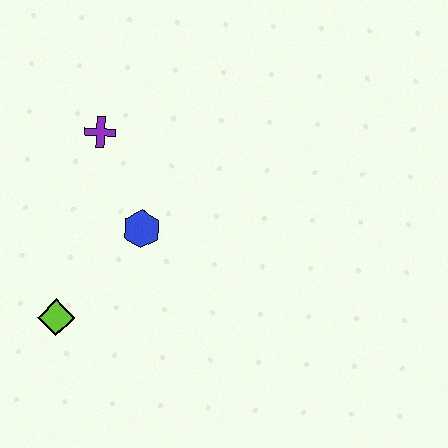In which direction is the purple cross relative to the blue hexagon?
The purple cross is above the blue hexagon.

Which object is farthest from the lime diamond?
The purple cross is farthest from the lime diamond.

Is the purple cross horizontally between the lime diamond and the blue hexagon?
Yes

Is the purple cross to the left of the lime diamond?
No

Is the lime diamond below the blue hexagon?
Yes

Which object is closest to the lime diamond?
The blue hexagon is closest to the lime diamond.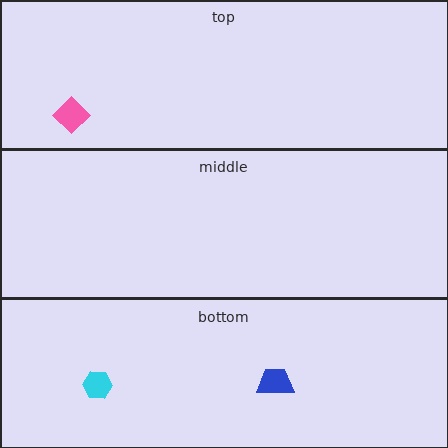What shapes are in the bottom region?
The blue trapezoid, the cyan hexagon.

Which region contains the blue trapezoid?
The bottom region.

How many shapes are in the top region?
1.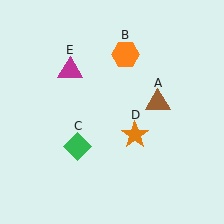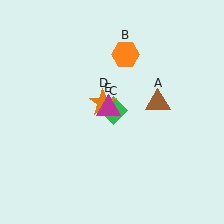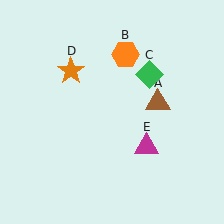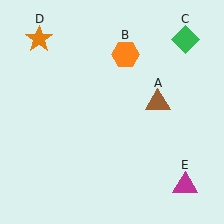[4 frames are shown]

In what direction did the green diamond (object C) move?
The green diamond (object C) moved up and to the right.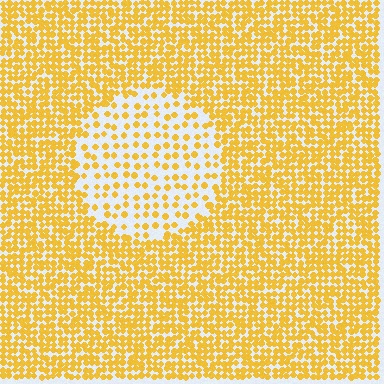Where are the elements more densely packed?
The elements are more densely packed outside the circle boundary.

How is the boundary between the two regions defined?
The boundary is defined by a change in element density (approximately 2.5x ratio). All elements are the same color, size, and shape.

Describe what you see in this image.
The image contains small yellow elements arranged at two different densities. A circle-shaped region is visible where the elements are less densely packed than the surrounding area.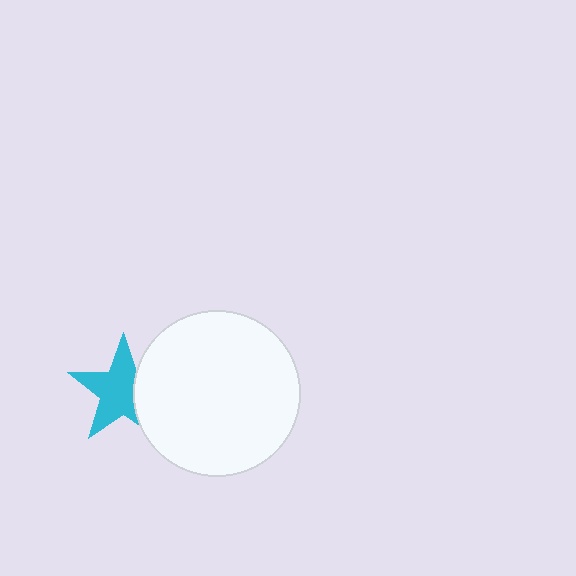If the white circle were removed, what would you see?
You would see the complete cyan star.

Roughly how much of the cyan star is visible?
Most of it is visible (roughly 69%).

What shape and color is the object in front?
The object in front is a white circle.